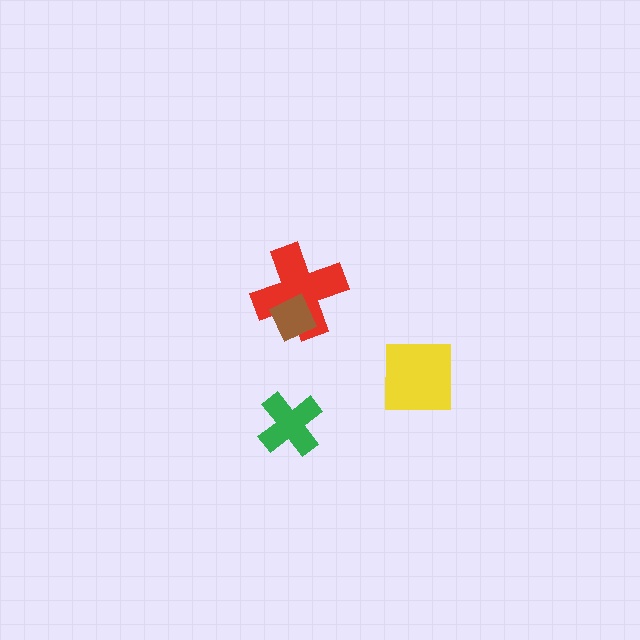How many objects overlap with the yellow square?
0 objects overlap with the yellow square.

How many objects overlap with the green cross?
0 objects overlap with the green cross.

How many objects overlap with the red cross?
1 object overlaps with the red cross.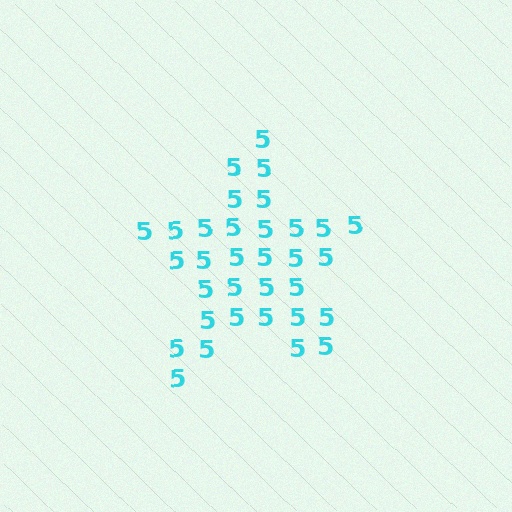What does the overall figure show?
The overall figure shows a star.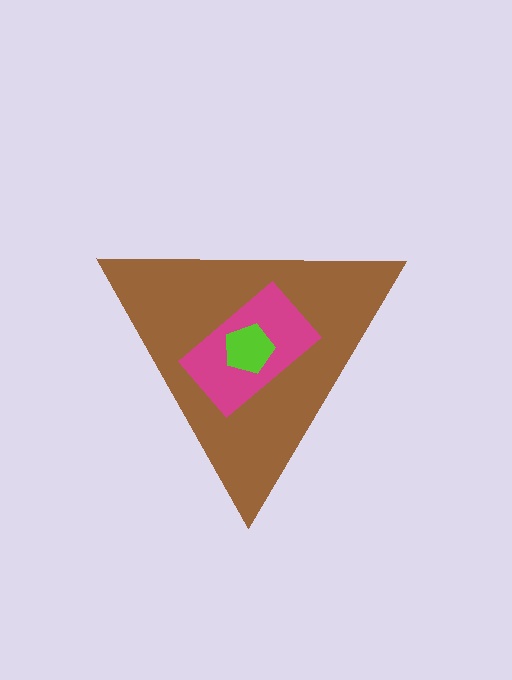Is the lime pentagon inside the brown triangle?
Yes.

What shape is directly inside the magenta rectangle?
The lime pentagon.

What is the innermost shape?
The lime pentagon.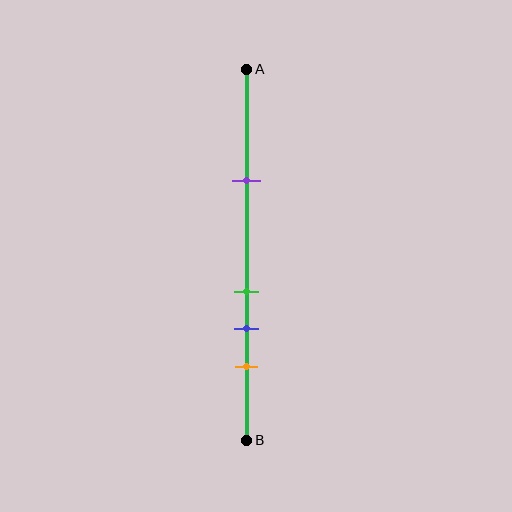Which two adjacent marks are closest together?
The green and blue marks are the closest adjacent pair.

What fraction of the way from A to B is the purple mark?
The purple mark is approximately 30% (0.3) of the way from A to B.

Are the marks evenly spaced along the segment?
No, the marks are not evenly spaced.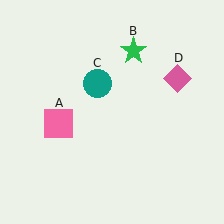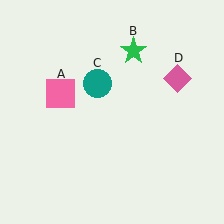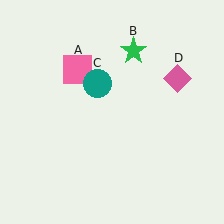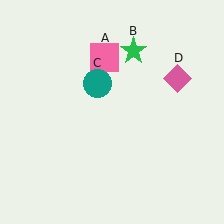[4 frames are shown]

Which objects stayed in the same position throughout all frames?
Green star (object B) and teal circle (object C) and pink diamond (object D) remained stationary.